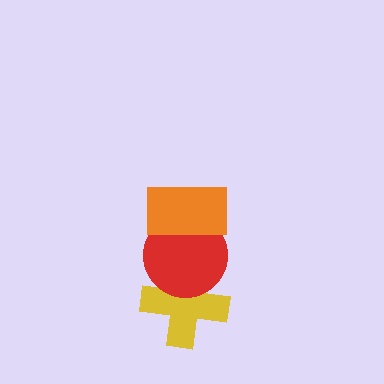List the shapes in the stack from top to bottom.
From top to bottom: the orange rectangle, the red circle, the yellow cross.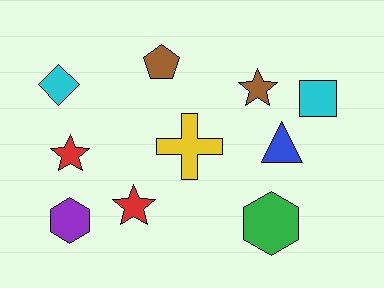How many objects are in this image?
There are 10 objects.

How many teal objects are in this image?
There are no teal objects.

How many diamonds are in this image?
There is 1 diamond.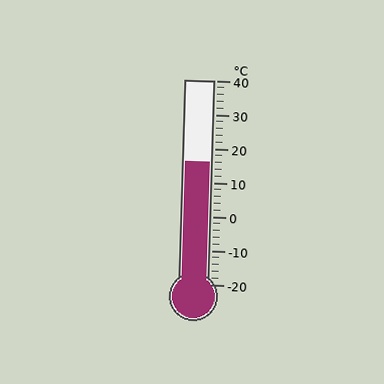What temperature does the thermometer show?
The thermometer shows approximately 16°C.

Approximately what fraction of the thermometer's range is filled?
The thermometer is filled to approximately 60% of its range.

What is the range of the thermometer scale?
The thermometer scale ranges from -20°C to 40°C.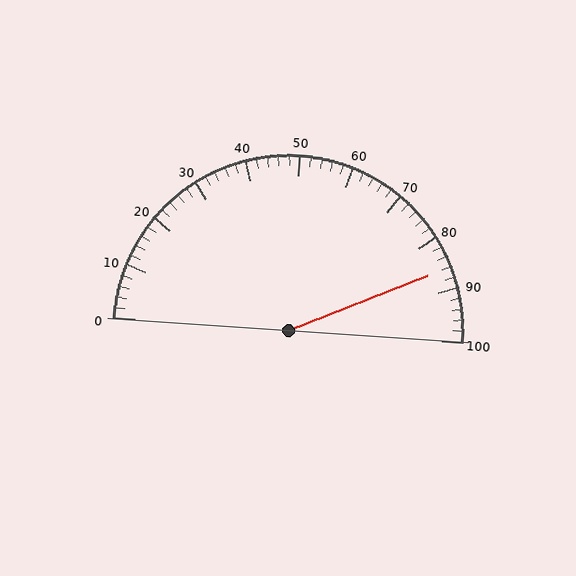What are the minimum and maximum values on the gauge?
The gauge ranges from 0 to 100.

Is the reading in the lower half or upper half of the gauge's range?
The reading is in the upper half of the range (0 to 100).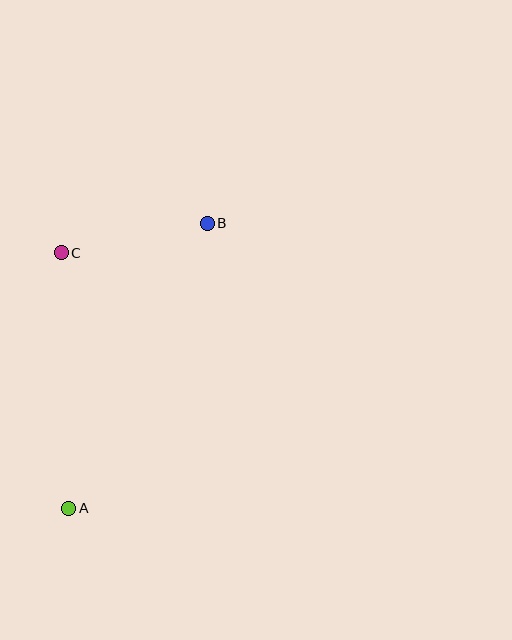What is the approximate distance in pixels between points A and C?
The distance between A and C is approximately 255 pixels.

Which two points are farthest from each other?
Points A and B are farthest from each other.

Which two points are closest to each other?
Points B and C are closest to each other.